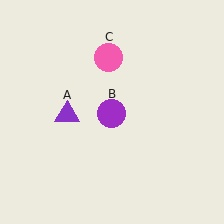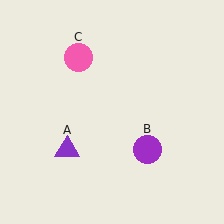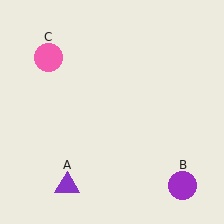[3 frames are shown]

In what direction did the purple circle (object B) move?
The purple circle (object B) moved down and to the right.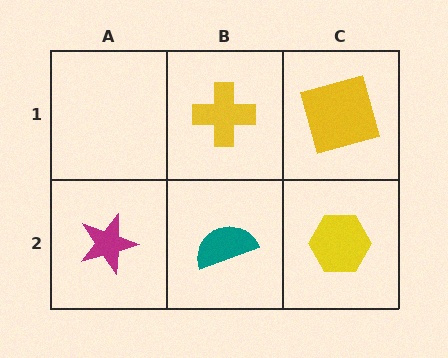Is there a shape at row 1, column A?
No, that cell is empty.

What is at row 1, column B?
A yellow cross.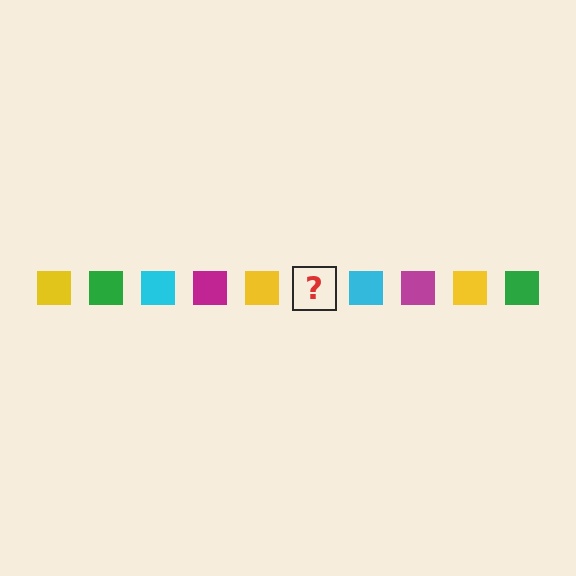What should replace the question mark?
The question mark should be replaced with a green square.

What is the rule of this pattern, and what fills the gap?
The rule is that the pattern cycles through yellow, green, cyan, magenta squares. The gap should be filled with a green square.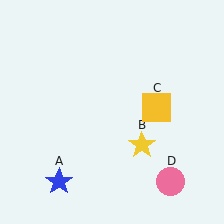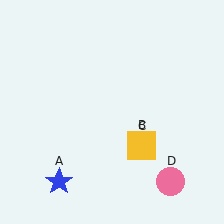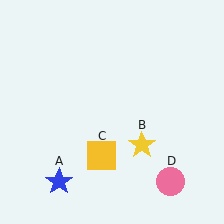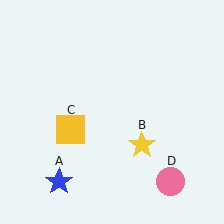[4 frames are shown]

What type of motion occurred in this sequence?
The yellow square (object C) rotated clockwise around the center of the scene.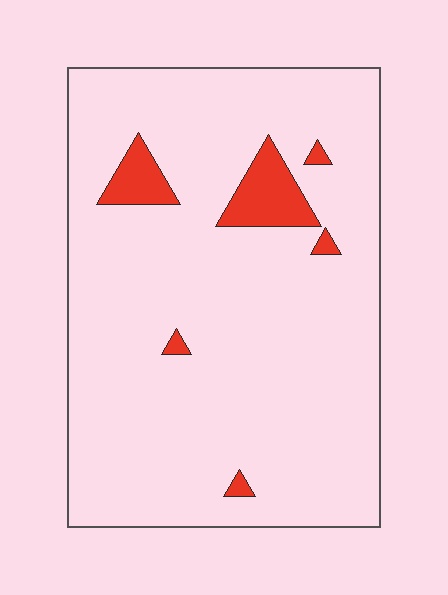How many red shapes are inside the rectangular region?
6.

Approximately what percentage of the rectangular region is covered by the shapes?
Approximately 5%.